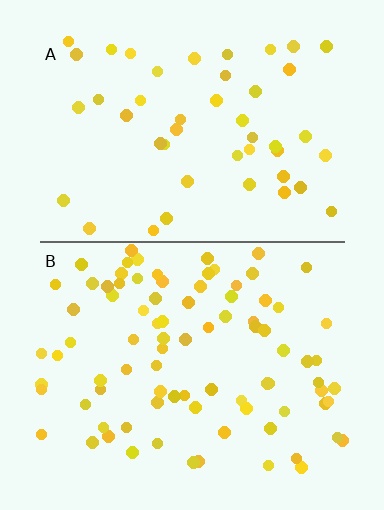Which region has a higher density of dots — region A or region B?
B (the bottom).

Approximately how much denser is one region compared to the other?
Approximately 1.9× — region B over region A.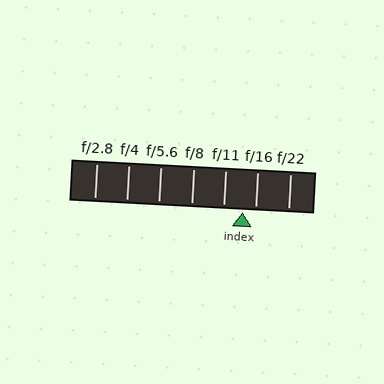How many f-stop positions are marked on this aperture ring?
There are 7 f-stop positions marked.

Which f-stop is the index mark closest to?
The index mark is closest to f/16.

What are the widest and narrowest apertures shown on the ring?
The widest aperture shown is f/2.8 and the narrowest is f/22.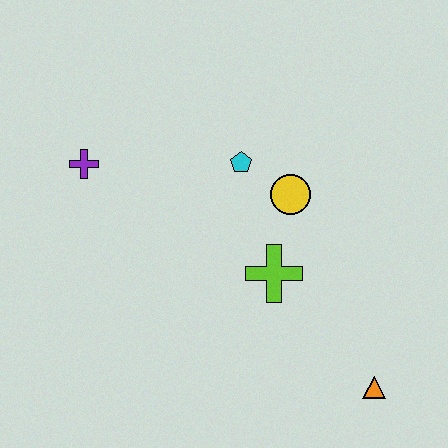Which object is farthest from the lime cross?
The purple cross is farthest from the lime cross.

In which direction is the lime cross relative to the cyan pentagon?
The lime cross is below the cyan pentagon.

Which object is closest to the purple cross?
The cyan pentagon is closest to the purple cross.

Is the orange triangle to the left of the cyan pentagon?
No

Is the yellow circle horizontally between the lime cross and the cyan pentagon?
No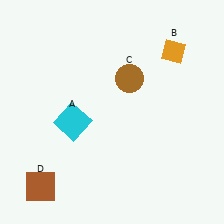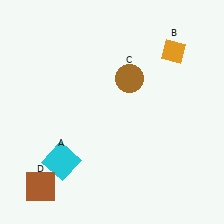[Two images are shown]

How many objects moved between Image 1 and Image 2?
1 object moved between the two images.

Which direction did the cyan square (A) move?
The cyan square (A) moved down.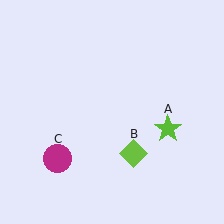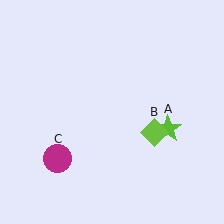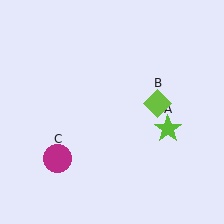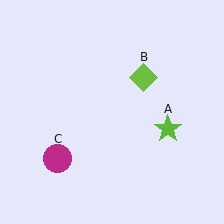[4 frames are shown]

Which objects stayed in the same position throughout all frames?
Lime star (object A) and magenta circle (object C) remained stationary.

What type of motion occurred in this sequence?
The lime diamond (object B) rotated counterclockwise around the center of the scene.